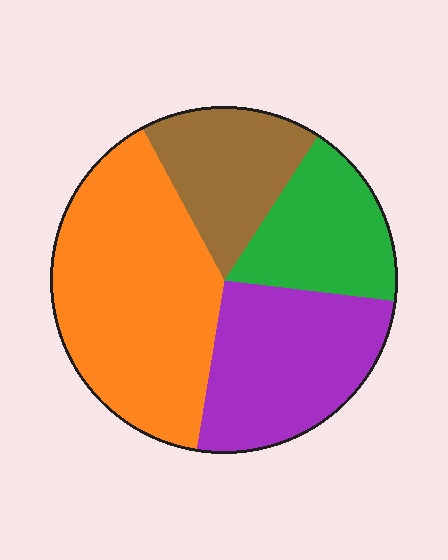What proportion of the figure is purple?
Purple covers 25% of the figure.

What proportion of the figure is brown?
Brown covers roughly 15% of the figure.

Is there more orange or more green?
Orange.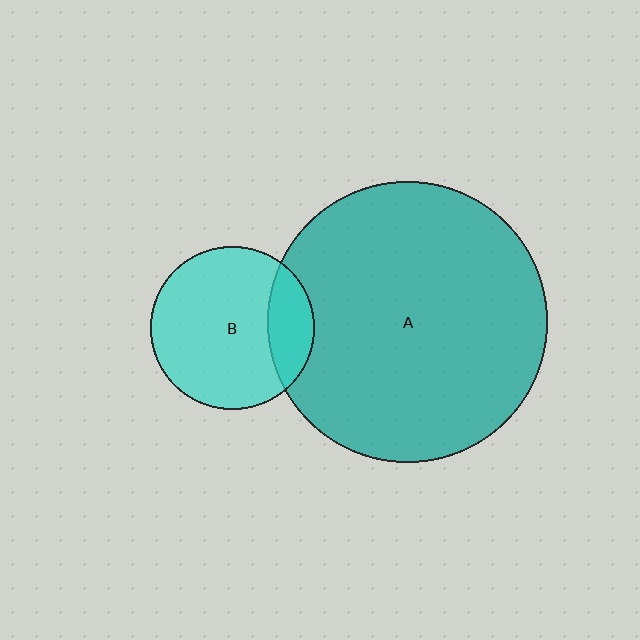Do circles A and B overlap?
Yes.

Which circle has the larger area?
Circle A (teal).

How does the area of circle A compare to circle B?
Approximately 2.9 times.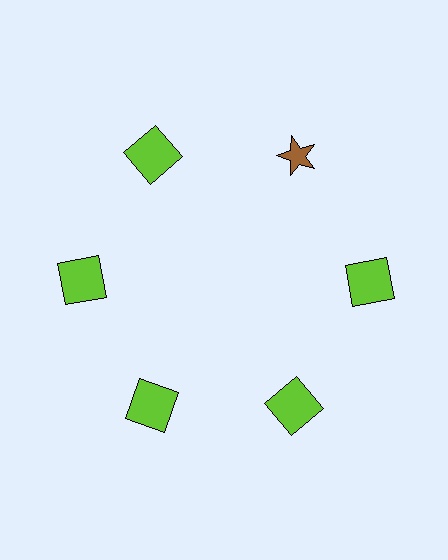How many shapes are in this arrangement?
There are 6 shapes arranged in a ring pattern.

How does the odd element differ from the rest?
It differs in both color (brown instead of lime) and shape (star instead of square).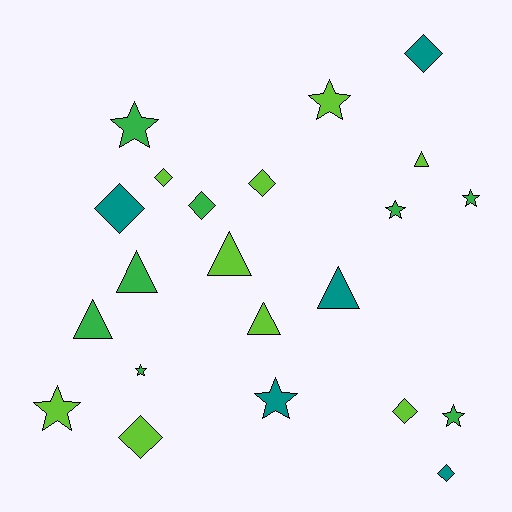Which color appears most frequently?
Lime, with 9 objects.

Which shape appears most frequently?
Star, with 8 objects.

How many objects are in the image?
There are 22 objects.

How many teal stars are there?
There is 1 teal star.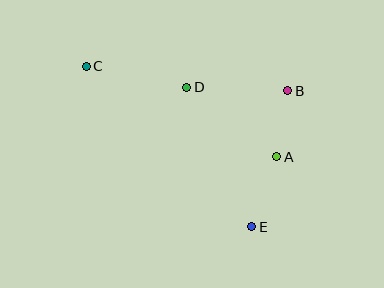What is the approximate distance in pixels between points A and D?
The distance between A and D is approximately 114 pixels.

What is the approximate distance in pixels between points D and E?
The distance between D and E is approximately 153 pixels.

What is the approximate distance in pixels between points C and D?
The distance between C and D is approximately 102 pixels.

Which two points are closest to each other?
Points A and B are closest to each other.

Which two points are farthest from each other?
Points C and E are farthest from each other.